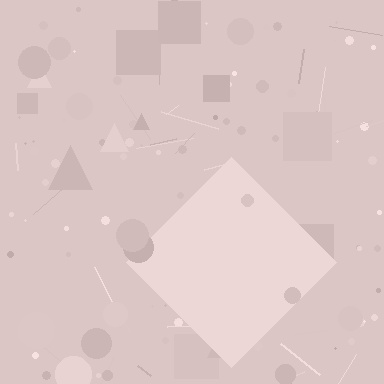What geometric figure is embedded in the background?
A diamond is embedded in the background.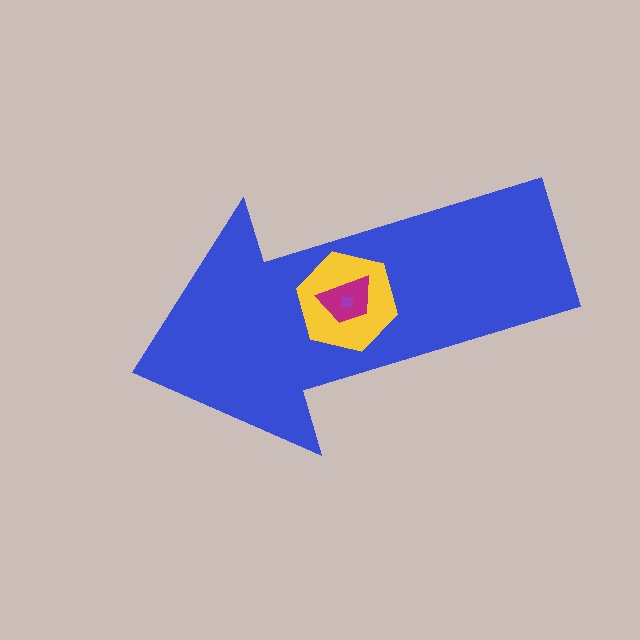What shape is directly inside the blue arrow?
The yellow hexagon.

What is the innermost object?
The purple square.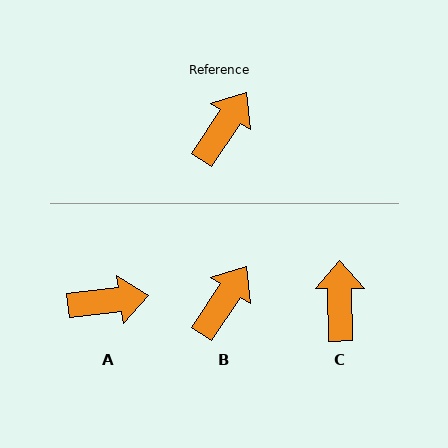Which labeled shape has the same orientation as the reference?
B.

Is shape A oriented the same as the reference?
No, it is off by about 49 degrees.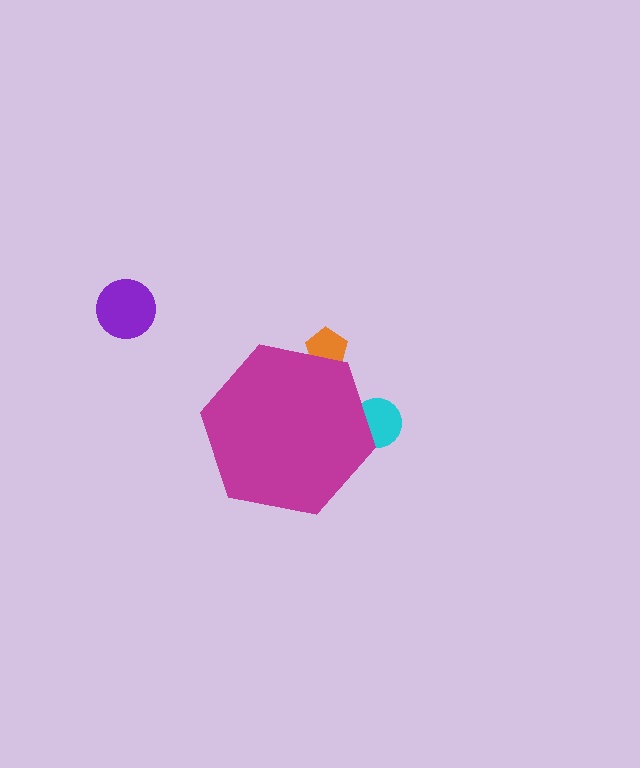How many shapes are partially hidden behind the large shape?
2 shapes are partially hidden.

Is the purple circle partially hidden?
No, the purple circle is fully visible.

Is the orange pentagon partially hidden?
Yes, the orange pentagon is partially hidden behind the magenta hexagon.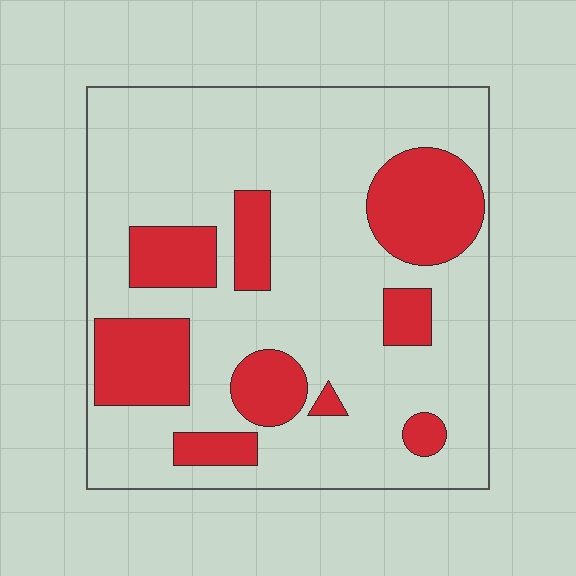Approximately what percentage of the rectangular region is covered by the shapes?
Approximately 25%.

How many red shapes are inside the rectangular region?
9.